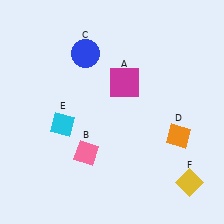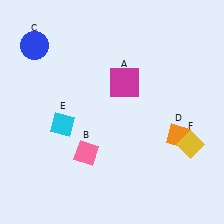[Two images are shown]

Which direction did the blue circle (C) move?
The blue circle (C) moved left.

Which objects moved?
The objects that moved are: the blue circle (C), the yellow diamond (F).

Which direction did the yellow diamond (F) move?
The yellow diamond (F) moved up.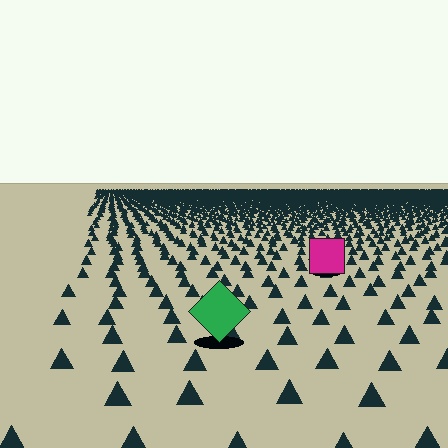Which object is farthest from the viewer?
The magenta square is farthest from the viewer. It appears smaller and the ground texture around it is denser.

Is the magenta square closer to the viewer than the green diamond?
No. The green diamond is closer — you can tell from the texture gradient: the ground texture is coarser near it.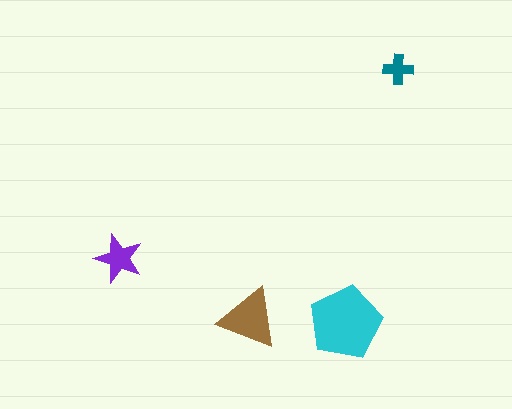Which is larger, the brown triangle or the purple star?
The brown triangle.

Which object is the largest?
The cyan pentagon.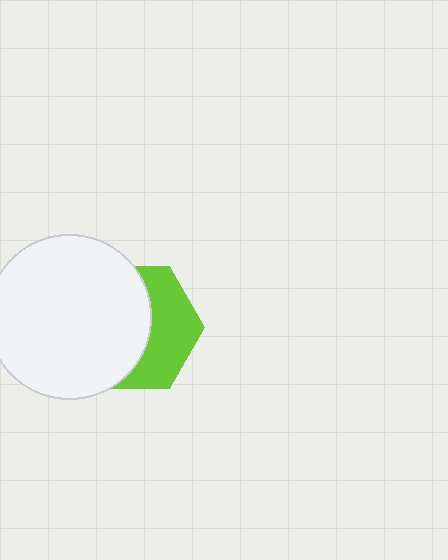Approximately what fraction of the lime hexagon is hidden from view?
Roughly 58% of the lime hexagon is hidden behind the white circle.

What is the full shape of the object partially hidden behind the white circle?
The partially hidden object is a lime hexagon.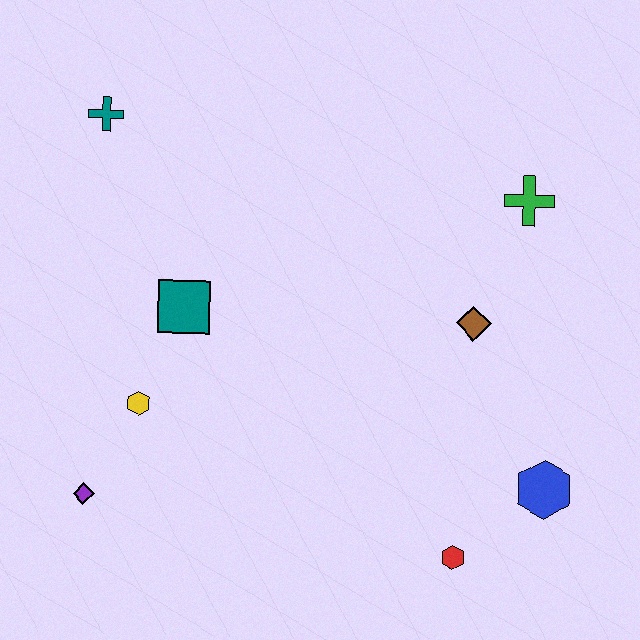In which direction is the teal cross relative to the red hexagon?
The teal cross is above the red hexagon.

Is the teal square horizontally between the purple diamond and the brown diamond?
Yes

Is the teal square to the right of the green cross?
No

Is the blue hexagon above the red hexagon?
Yes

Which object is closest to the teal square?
The yellow hexagon is closest to the teal square.